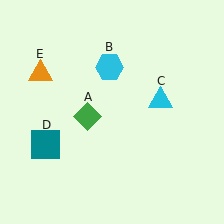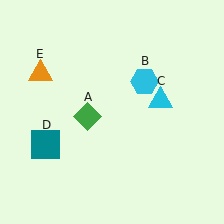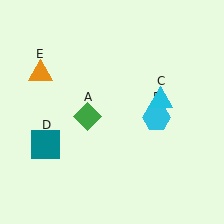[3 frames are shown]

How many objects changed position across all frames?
1 object changed position: cyan hexagon (object B).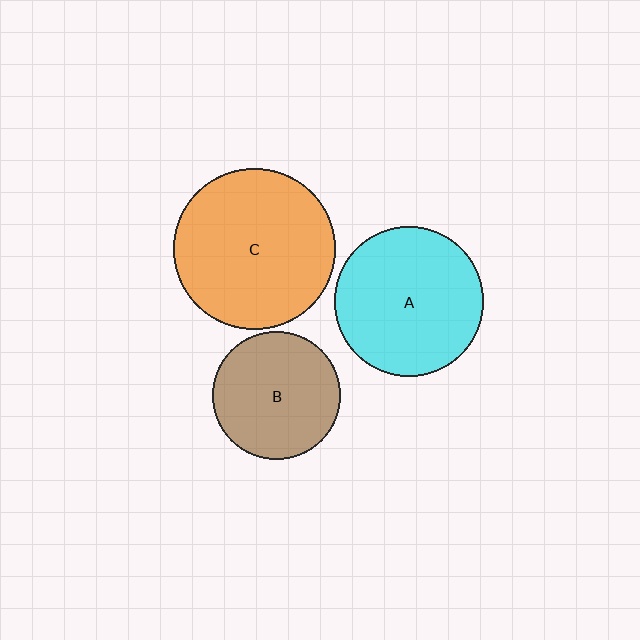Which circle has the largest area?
Circle C (orange).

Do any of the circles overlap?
No, none of the circles overlap.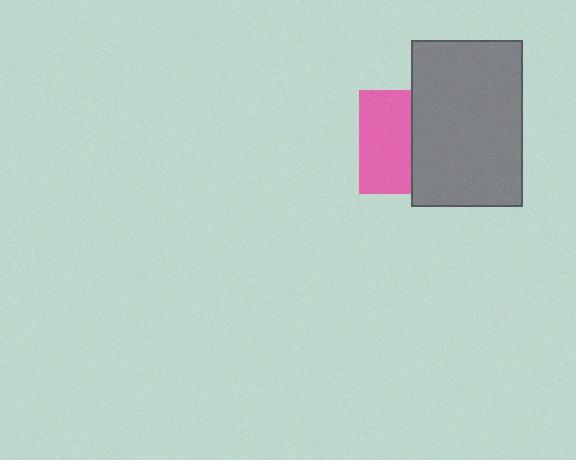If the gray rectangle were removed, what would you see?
You would see the complete pink square.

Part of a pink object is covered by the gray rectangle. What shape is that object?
It is a square.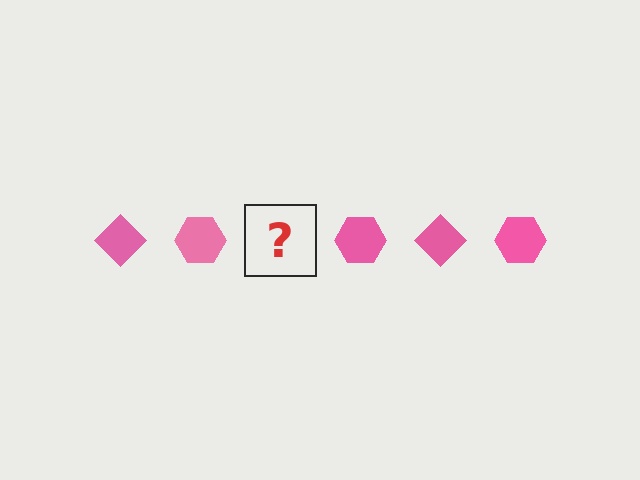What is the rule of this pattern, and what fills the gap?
The rule is that the pattern cycles through diamond, hexagon shapes in pink. The gap should be filled with a pink diamond.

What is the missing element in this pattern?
The missing element is a pink diamond.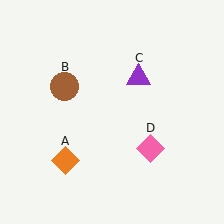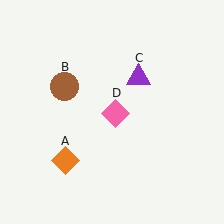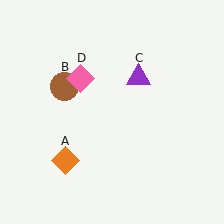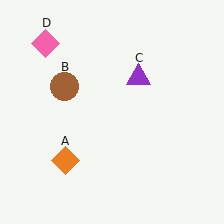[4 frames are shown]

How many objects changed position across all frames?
1 object changed position: pink diamond (object D).